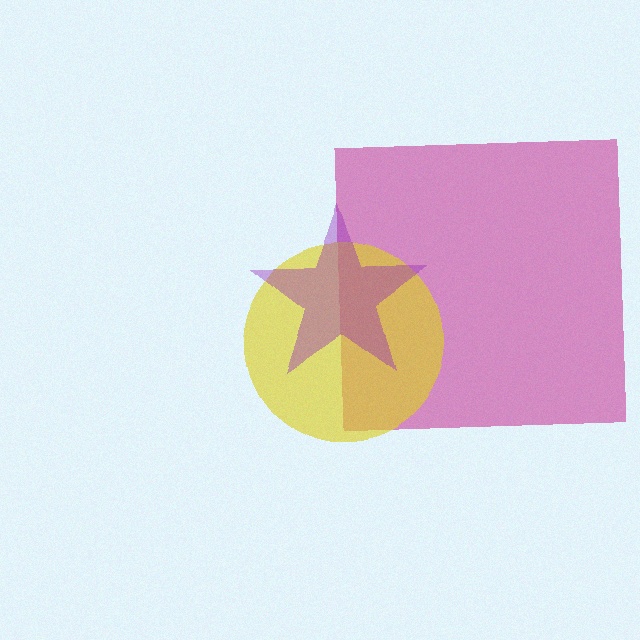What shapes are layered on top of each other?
The layered shapes are: a magenta square, a yellow circle, a purple star.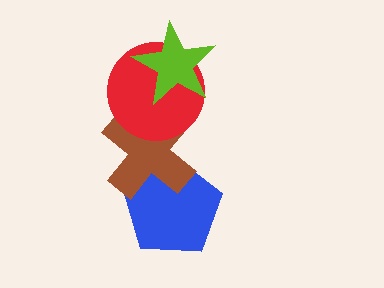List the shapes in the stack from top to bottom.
From top to bottom: the lime star, the red circle, the brown cross, the blue pentagon.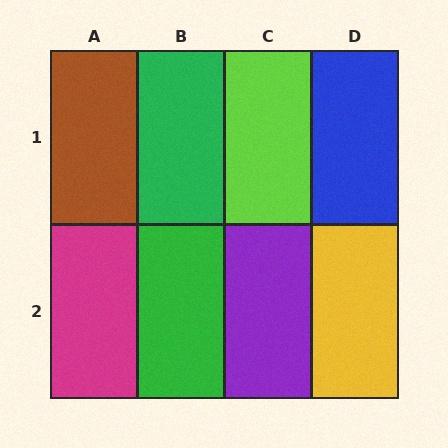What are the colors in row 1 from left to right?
Brown, green, lime, blue.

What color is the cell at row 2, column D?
Yellow.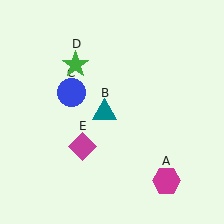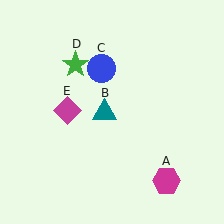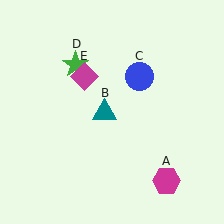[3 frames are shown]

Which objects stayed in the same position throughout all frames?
Magenta hexagon (object A) and teal triangle (object B) and green star (object D) remained stationary.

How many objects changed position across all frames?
2 objects changed position: blue circle (object C), magenta diamond (object E).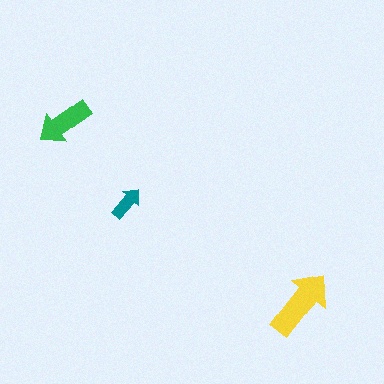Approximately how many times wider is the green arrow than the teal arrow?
About 1.5 times wider.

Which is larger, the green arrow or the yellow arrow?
The yellow one.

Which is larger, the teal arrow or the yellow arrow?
The yellow one.